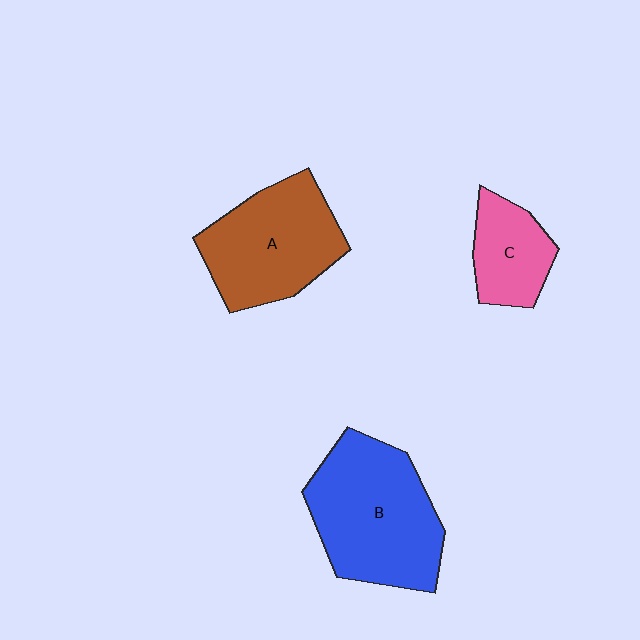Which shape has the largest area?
Shape B (blue).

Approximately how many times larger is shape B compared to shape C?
Approximately 2.2 times.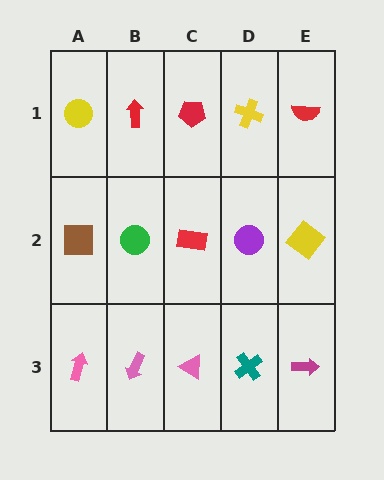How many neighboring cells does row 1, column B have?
3.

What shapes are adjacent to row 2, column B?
A red arrow (row 1, column B), a pink arrow (row 3, column B), a brown square (row 2, column A), a red rectangle (row 2, column C).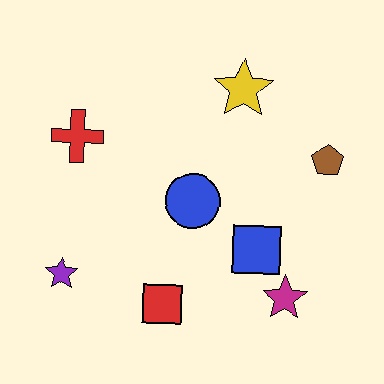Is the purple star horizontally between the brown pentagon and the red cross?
No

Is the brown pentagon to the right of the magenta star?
Yes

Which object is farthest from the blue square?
The red cross is farthest from the blue square.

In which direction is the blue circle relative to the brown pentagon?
The blue circle is to the left of the brown pentagon.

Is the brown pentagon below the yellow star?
Yes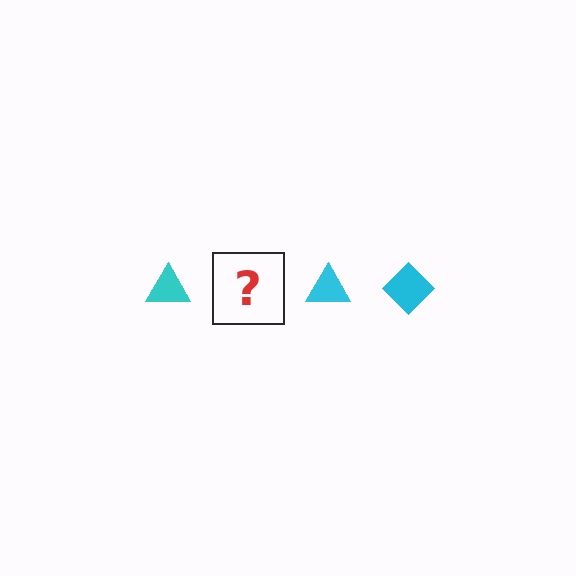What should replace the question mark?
The question mark should be replaced with a cyan diamond.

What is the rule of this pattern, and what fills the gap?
The rule is that the pattern cycles through triangle, diamond shapes in cyan. The gap should be filled with a cyan diamond.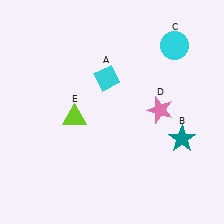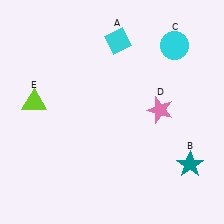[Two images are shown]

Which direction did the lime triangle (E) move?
The lime triangle (E) moved left.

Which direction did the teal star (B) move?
The teal star (B) moved down.